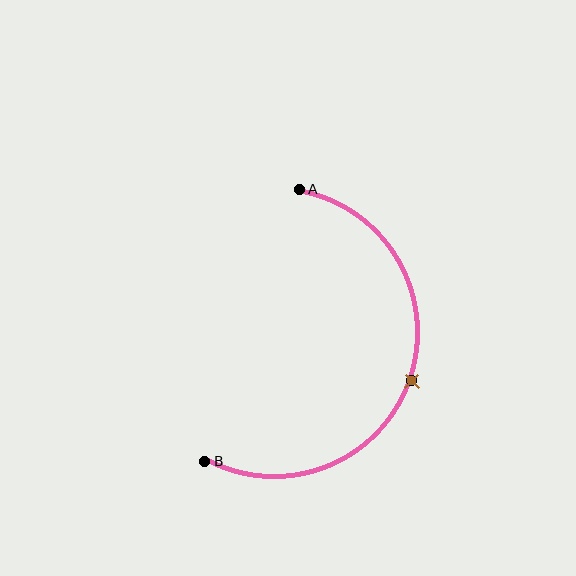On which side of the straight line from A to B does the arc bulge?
The arc bulges to the right of the straight line connecting A and B.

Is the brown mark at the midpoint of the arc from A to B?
Yes. The brown mark lies on the arc at equal arc-length from both A and B — it is the arc midpoint.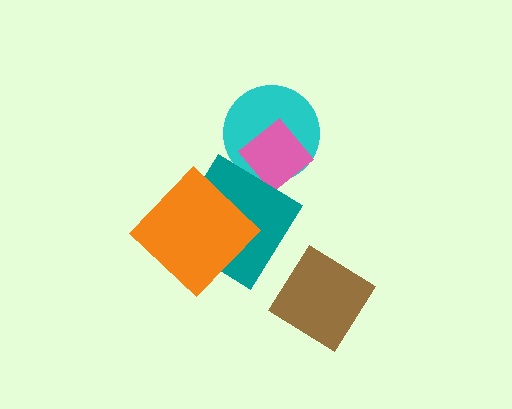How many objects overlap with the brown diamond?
0 objects overlap with the brown diamond.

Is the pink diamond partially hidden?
No, no other shape covers it.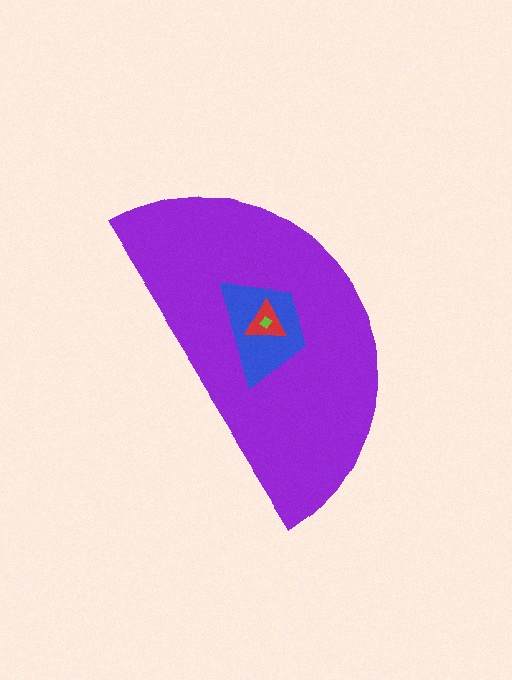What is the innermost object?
The lime diamond.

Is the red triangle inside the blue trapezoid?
Yes.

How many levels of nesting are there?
4.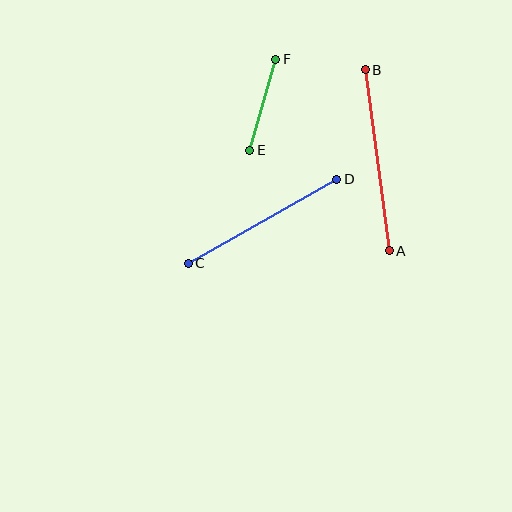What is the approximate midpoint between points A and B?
The midpoint is at approximately (377, 160) pixels.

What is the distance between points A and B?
The distance is approximately 183 pixels.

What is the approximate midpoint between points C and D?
The midpoint is at approximately (263, 221) pixels.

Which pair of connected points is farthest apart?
Points A and B are farthest apart.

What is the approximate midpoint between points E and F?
The midpoint is at approximately (263, 105) pixels.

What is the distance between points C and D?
The distance is approximately 171 pixels.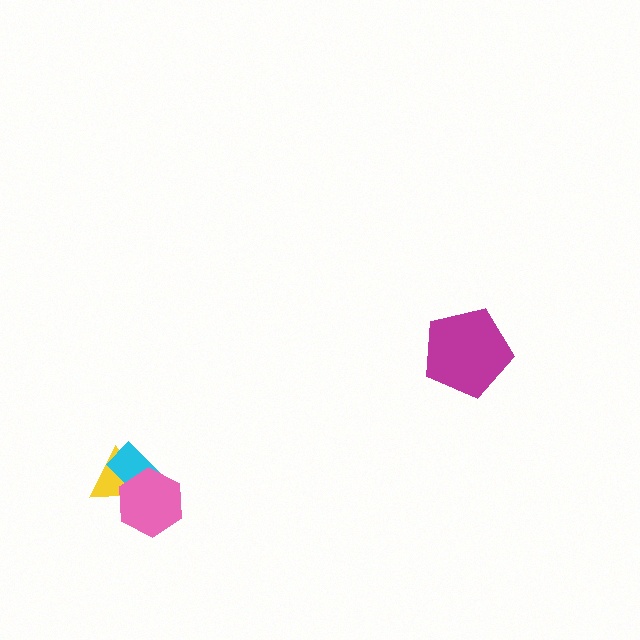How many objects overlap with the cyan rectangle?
2 objects overlap with the cyan rectangle.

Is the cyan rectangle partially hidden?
Yes, it is partially covered by another shape.